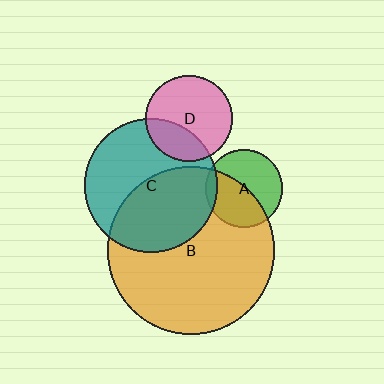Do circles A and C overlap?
Yes.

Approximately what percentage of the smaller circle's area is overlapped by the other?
Approximately 10%.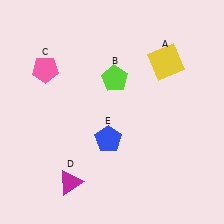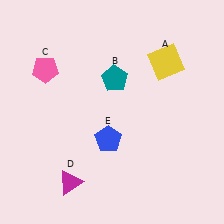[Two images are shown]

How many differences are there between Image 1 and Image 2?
There is 1 difference between the two images.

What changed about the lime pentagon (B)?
In Image 1, B is lime. In Image 2, it changed to teal.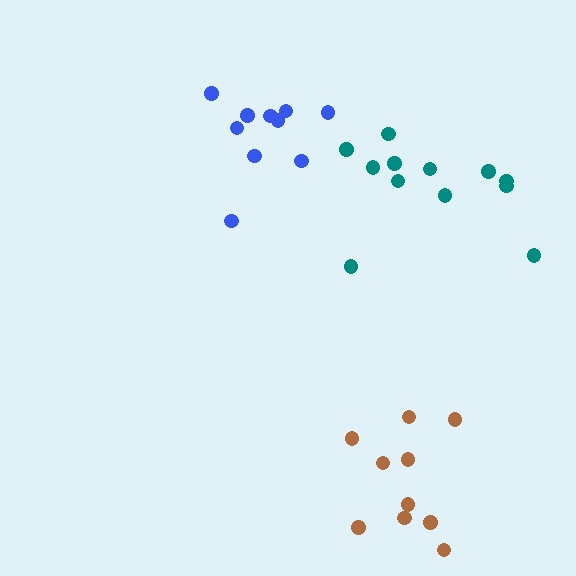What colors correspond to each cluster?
The clusters are colored: blue, teal, brown.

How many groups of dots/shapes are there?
There are 3 groups.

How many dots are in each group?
Group 1: 10 dots, Group 2: 12 dots, Group 3: 10 dots (32 total).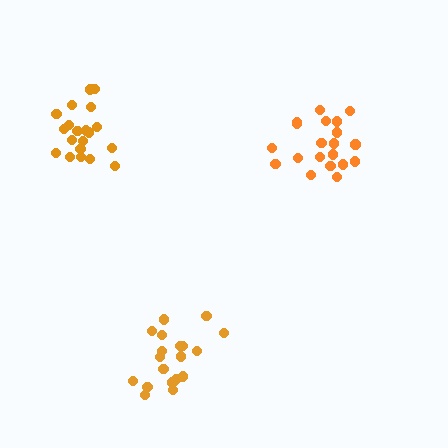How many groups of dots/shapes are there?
There are 3 groups.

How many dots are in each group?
Group 1: 20 dots, Group 2: 19 dots, Group 3: 20 dots (59 total).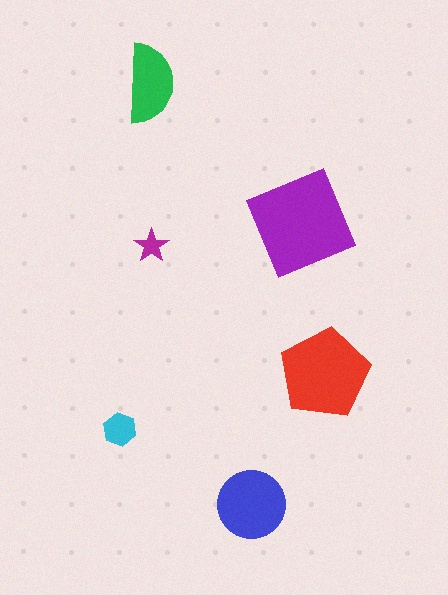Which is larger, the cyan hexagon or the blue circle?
The blue circle.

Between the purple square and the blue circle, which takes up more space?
The purple square.